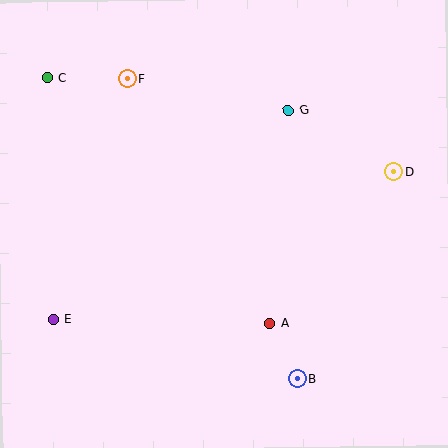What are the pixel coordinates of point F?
Point F is at (127, 79).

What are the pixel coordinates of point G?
Point G is at (288, 110).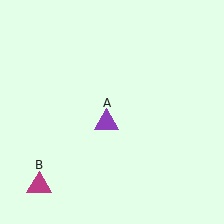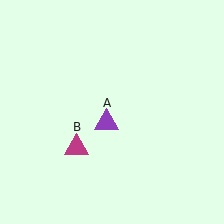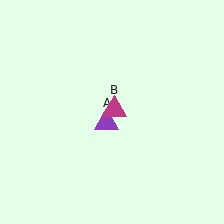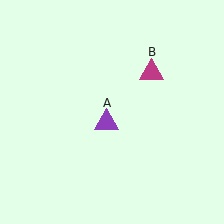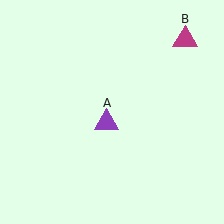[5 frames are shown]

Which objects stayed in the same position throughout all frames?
Purple triangle (object A) remained stationary.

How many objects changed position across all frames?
1 object changed position: magenta triangle (object B).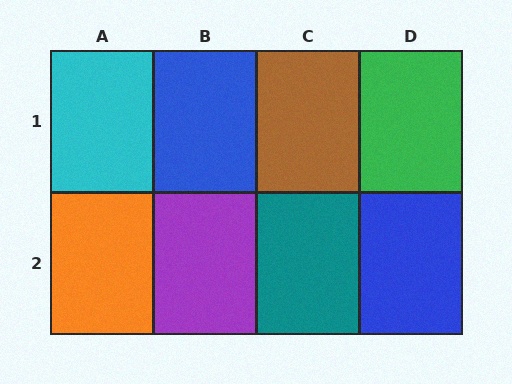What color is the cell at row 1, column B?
Blue.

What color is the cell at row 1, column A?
Cyan.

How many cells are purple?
1 cell is purple.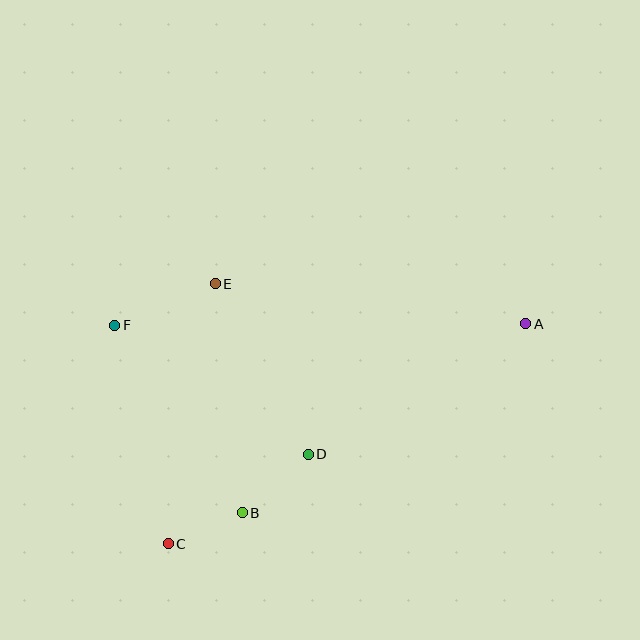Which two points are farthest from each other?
Points A and C are farthest from each other.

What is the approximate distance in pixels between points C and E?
The distance between C and E is approximately 264 pixels.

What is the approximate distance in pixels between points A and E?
The distance between A and E is approximately 313 pixels.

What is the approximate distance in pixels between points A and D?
The distance between A and D is approximately 254 pixels.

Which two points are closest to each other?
Points B and C are closest to each other.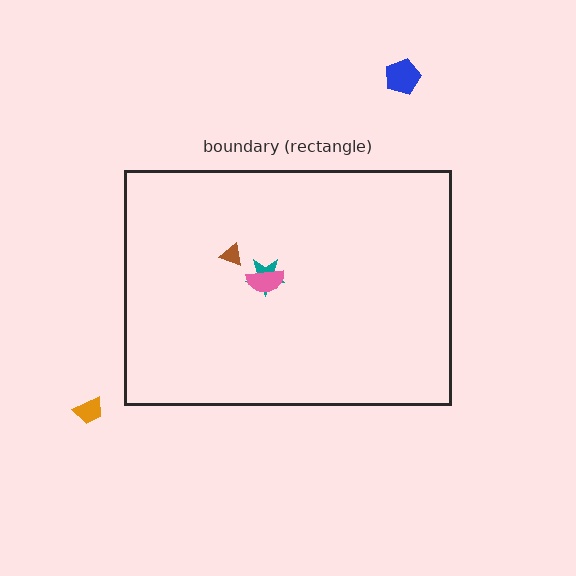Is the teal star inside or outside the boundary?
Inside.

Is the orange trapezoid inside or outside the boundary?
Outside.